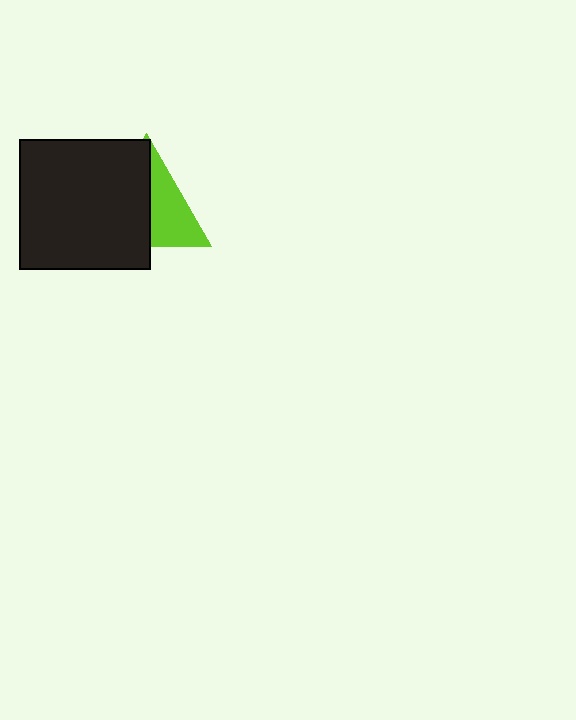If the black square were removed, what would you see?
You would see the complete lime triangle.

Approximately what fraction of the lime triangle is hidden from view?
Roughly 57% of the lime triangle is hidden behind the black square.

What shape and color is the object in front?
The object in front is a black square.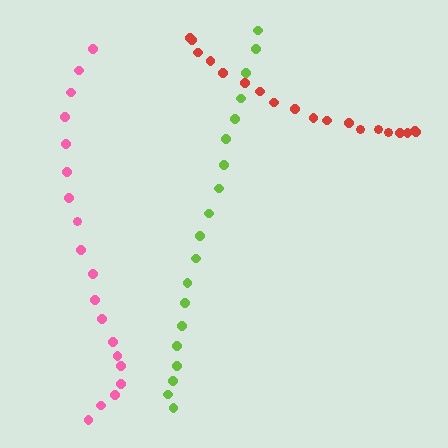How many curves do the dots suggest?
There are 3 distinct paths.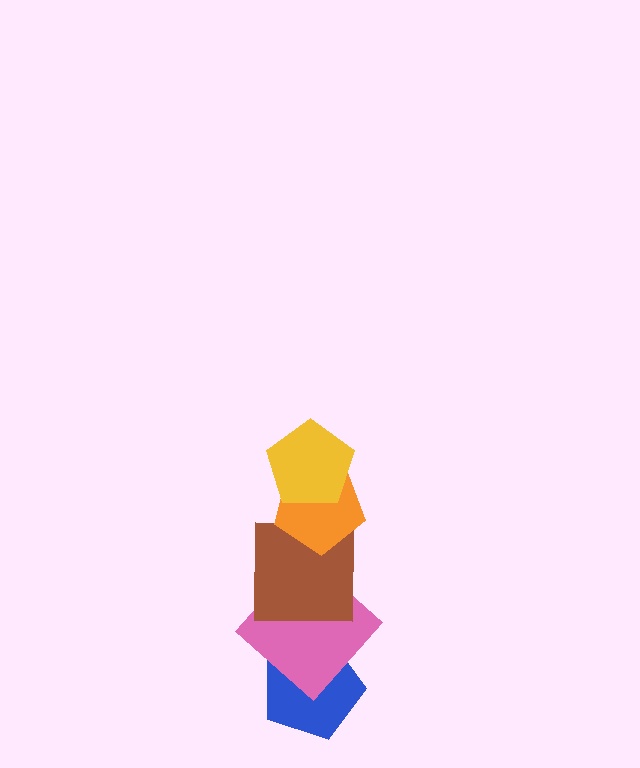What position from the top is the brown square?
The brown square is 3rd from the top.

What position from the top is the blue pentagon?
The blue pentagon is 5th from the top.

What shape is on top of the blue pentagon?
The pink diamond is on top of the blue pentagon.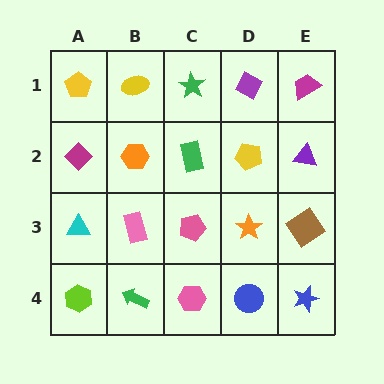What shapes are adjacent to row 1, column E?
A purple triangle (row 2, column E), a purple diamond (row 1, column D).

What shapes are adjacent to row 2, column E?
A magenta trapezoid (row 1, column E), a brown diamond (row 3, column E), a yellow pentagon (row 2, column D).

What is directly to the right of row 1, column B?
A green star.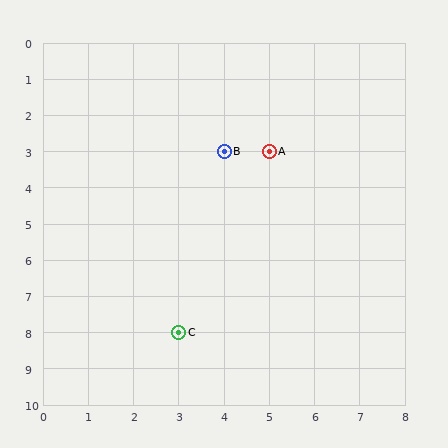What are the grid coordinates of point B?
Point B is at grid coordinates (4, 3).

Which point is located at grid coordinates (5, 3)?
Point A is at (5, 3).